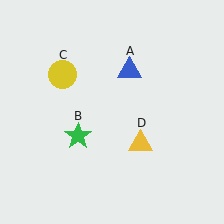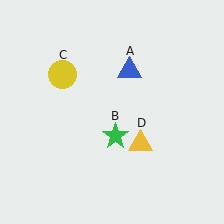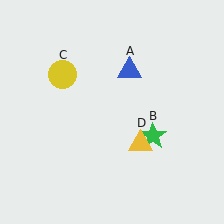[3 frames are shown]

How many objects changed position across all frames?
1 object changed position: green star (object B).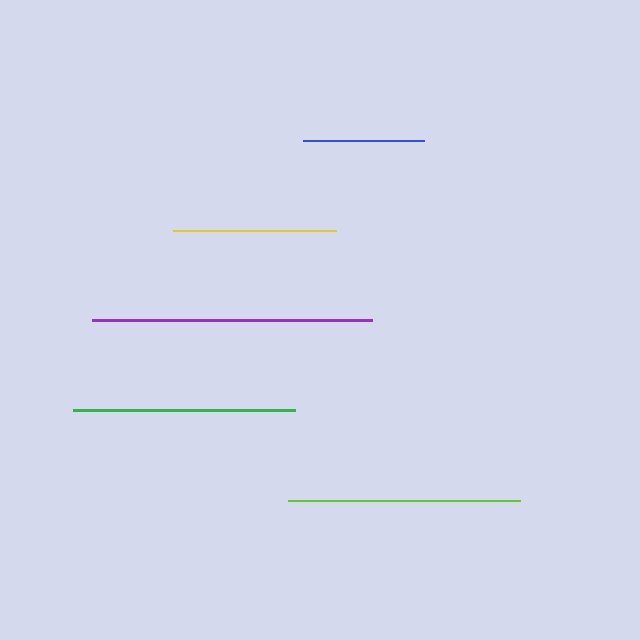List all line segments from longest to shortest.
From longest to shortest: purple, lime, green, yellow, blue.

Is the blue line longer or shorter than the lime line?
The lime line is longer than the blue line.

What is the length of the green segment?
The green segment is approximately 222 pixels long.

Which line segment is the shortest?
The blue line is the shortest at approximately 121 pixels.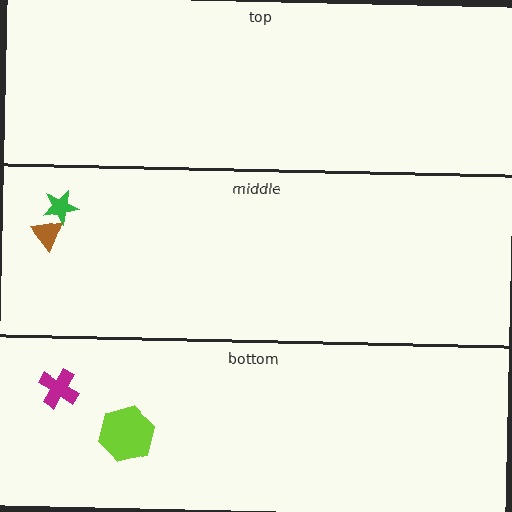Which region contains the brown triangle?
The middle region.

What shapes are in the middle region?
The green star, the brown triangle.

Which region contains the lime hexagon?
The bottom region.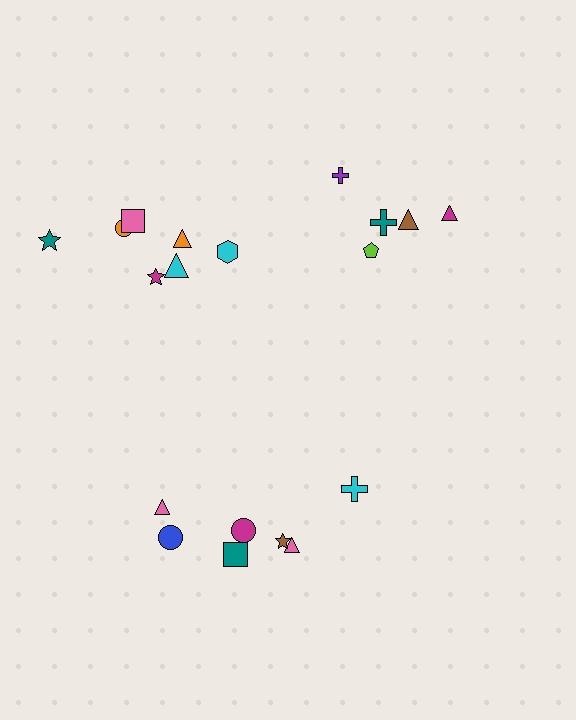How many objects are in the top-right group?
There are 5 objects.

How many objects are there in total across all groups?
There are 19 objects.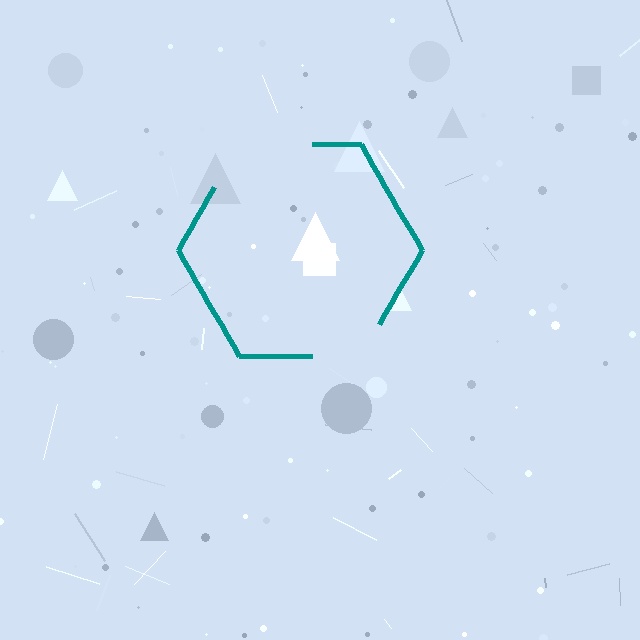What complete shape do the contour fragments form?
The contour fragments form a hexagon.